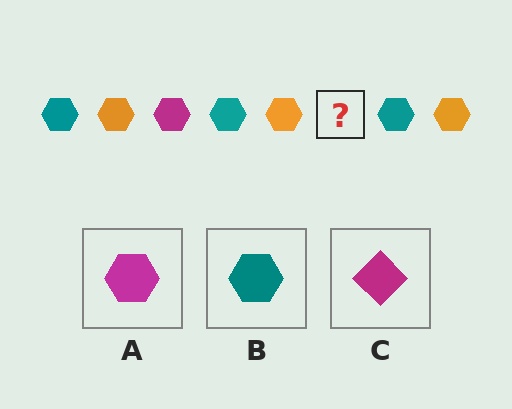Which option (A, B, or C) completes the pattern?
A.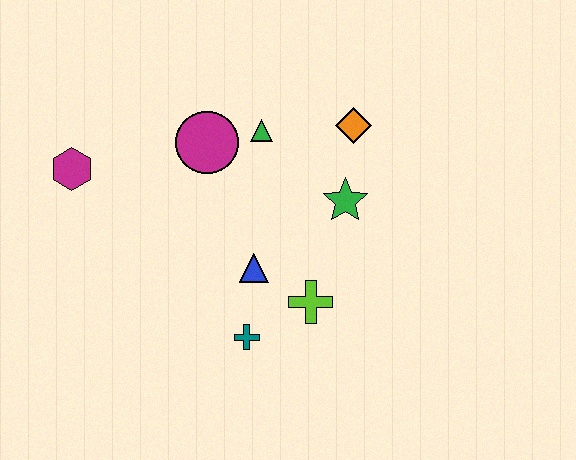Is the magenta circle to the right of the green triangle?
No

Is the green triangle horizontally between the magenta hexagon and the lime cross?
Yes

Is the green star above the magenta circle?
No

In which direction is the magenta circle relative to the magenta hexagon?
The magenta circle is to the right of the magenta hexagon.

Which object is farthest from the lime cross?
The magenta hexagon is farthest from the lime cross.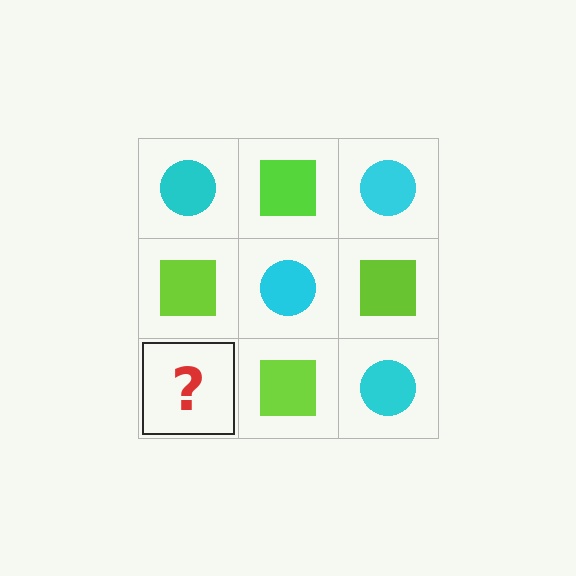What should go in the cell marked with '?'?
The missing cell should contain a cyan circle.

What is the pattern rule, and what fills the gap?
The rule is that it alternates cyan circle and lime square in a checkerboard pattern. The gap should be filled with a cyan circle.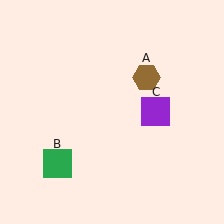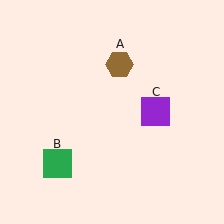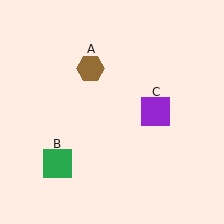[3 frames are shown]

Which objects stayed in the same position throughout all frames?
Green square (object B) and purple square (object C) remained stationary.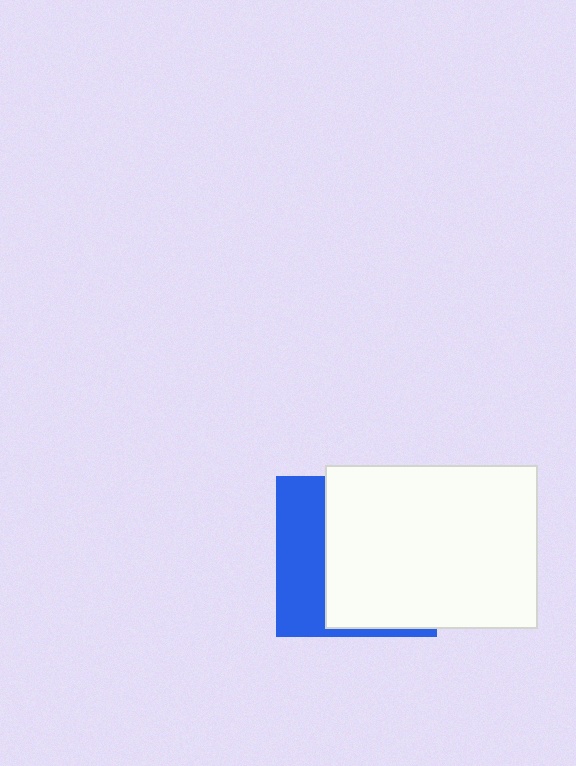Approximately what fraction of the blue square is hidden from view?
Roughly 66% of the blue square is hidden behind the white rectangle.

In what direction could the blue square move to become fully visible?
The blue square could move left. That would shift it out from behind the white rectangle entirely.